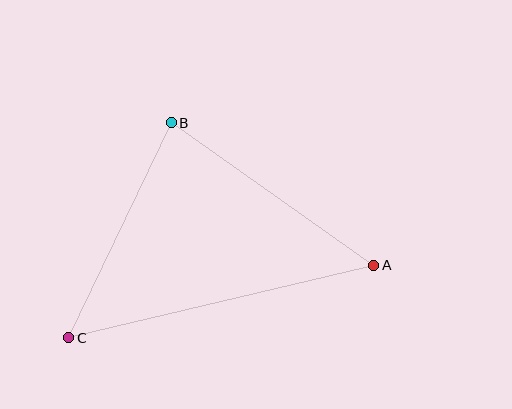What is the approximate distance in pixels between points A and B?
The distance between A and B is approximately 248 pixels.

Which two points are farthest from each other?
Points A and C are farthest from each other.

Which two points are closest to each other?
Points B and C are closest to each other.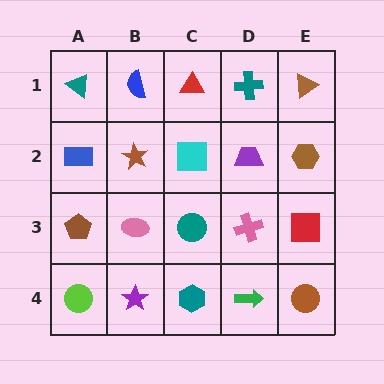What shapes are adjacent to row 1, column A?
A blue rectangle (row 2, column A), a blue semicircle (row 1, column B).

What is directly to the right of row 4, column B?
A teal hexagon.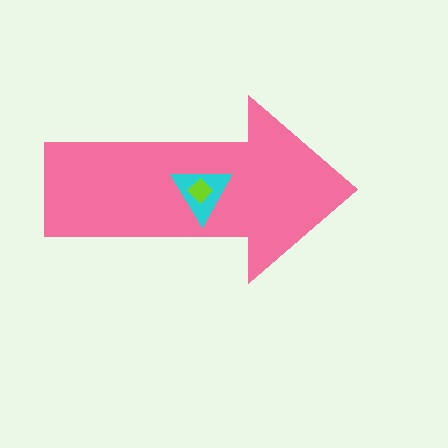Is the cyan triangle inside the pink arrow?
Yes.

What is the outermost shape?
The pink arrow.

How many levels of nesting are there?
3.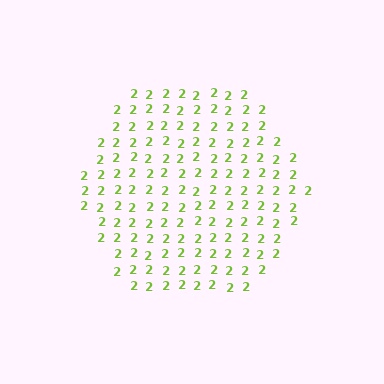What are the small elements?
The small elements are digit 2's.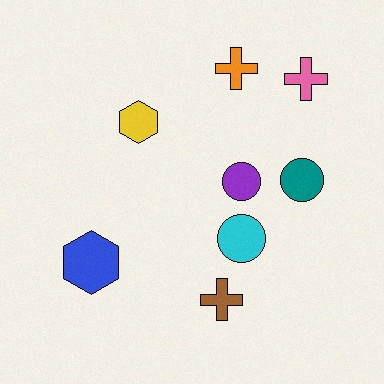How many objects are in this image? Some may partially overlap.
There are 8 objects.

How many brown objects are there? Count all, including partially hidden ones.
There is 1 brown object.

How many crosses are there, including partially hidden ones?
There are 3 crosses.